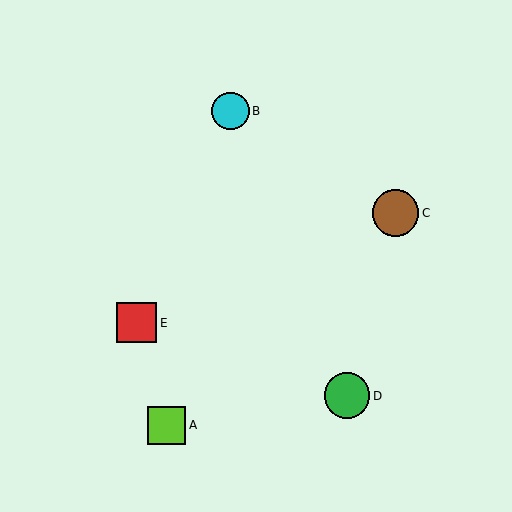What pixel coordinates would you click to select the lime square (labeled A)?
Click at (167, 425) to select the lime square A.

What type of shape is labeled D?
Shape D is a green circle.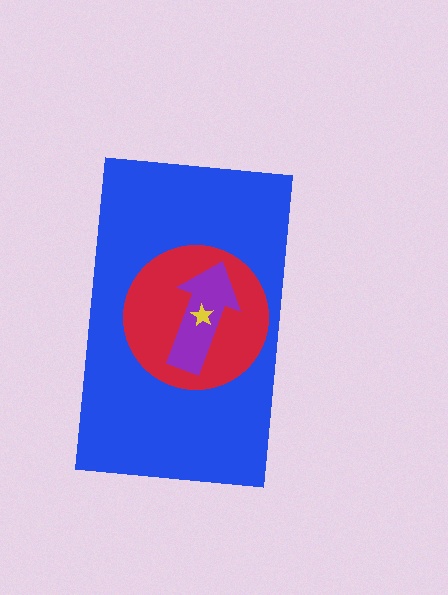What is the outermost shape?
The blue rectangle.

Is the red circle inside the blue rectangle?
Yes.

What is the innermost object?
The yellow star.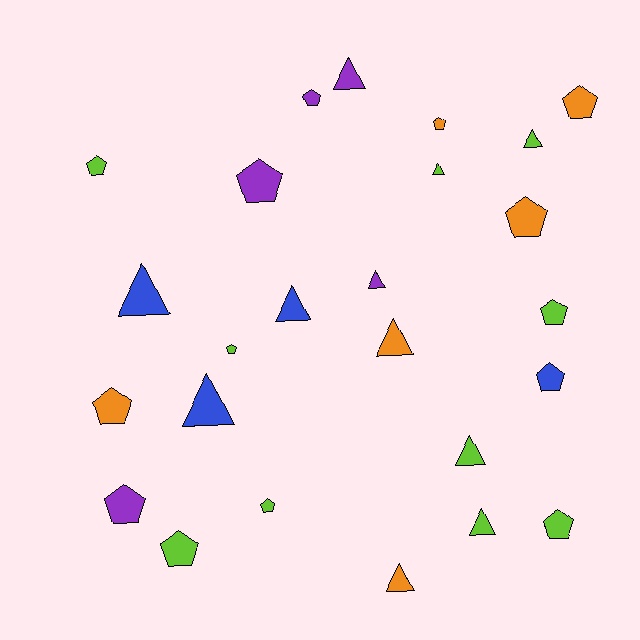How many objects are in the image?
There are 25 objects.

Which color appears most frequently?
Lime, with 10 objects.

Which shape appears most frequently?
Pentagon, with 14 objects.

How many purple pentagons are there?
There are 3 purple pentagons.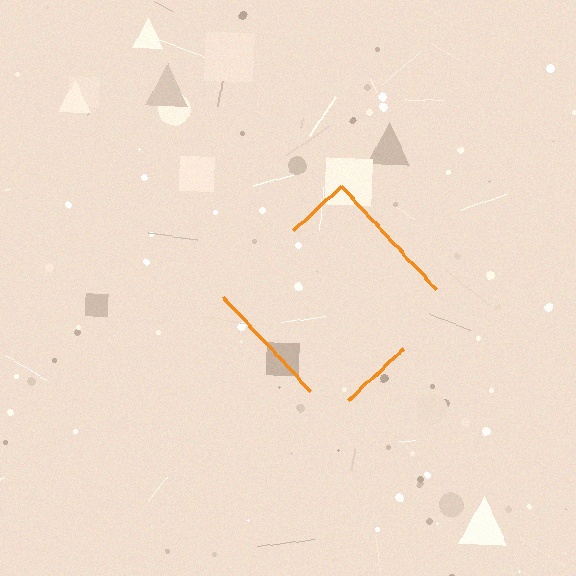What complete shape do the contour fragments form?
The contour fragments form a diamond.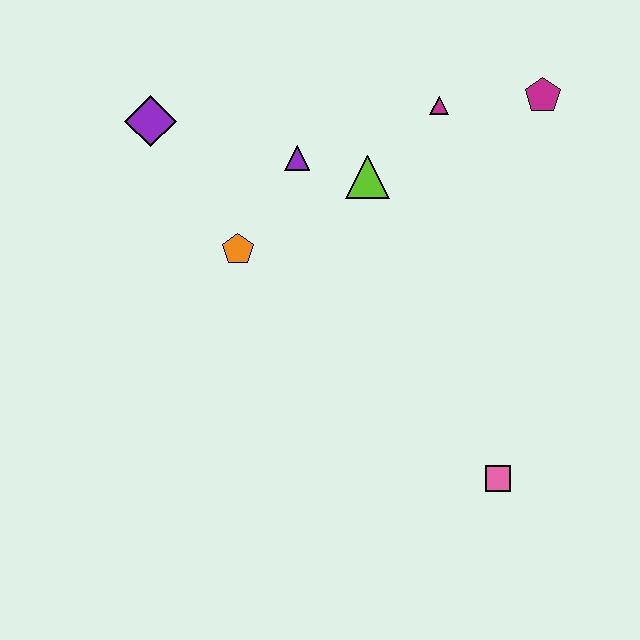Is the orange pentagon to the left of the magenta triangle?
Yes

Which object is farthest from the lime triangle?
The pink square is farthest from the lime triangle.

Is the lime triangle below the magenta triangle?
Yes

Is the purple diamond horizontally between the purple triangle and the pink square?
No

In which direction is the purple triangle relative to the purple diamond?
The purple triangle is to the right of the purple diamond.